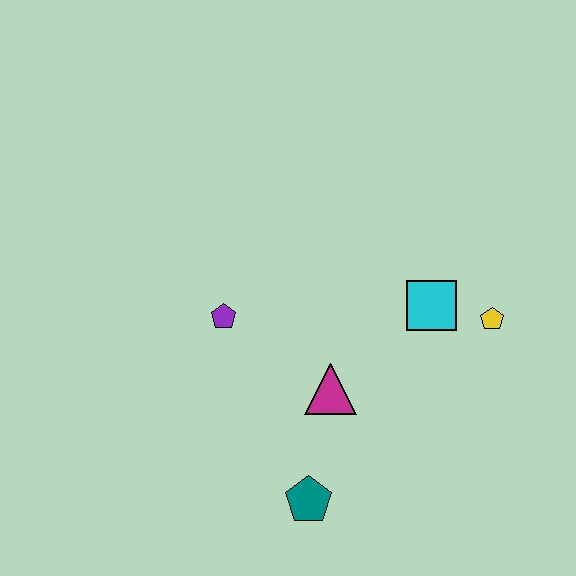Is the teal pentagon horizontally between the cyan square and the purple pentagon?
Yes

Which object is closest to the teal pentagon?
The magenta triangle is closest to the teal pentagon.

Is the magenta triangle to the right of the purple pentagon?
Yes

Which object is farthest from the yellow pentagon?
The purple pentagon is farthest from the yellow pentagon.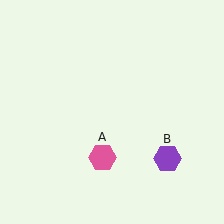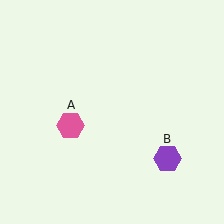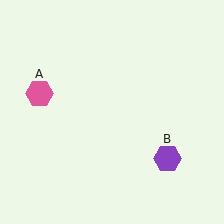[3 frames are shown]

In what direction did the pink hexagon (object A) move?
The pink hexagon (object A) moved up and to the left.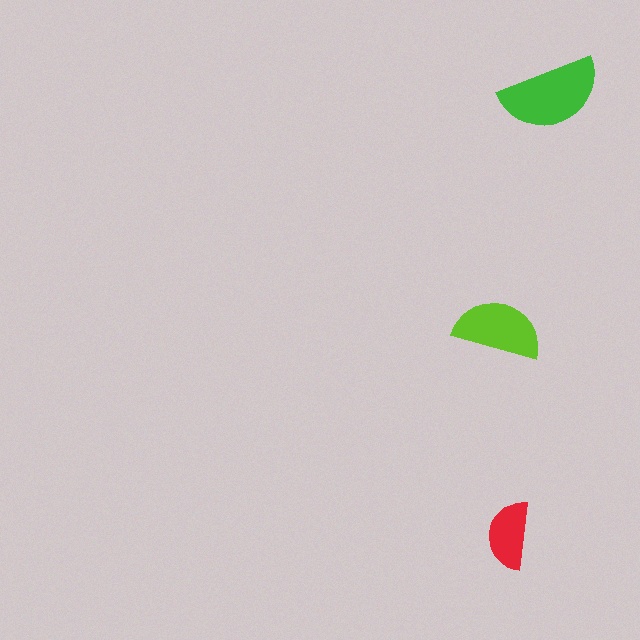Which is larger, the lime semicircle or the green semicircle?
The green one.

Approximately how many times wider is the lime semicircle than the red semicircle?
About 1.5 times wider.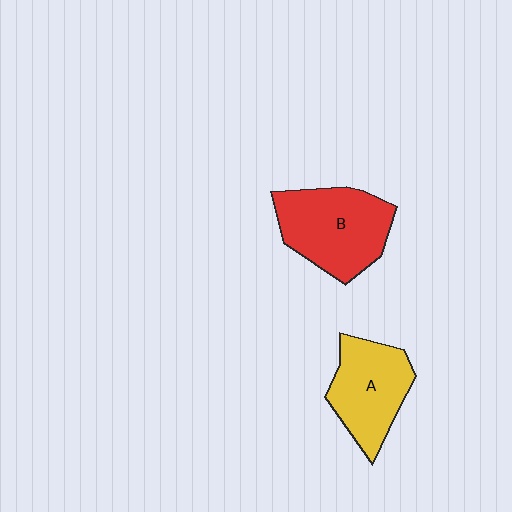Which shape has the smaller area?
Shape A (yellow).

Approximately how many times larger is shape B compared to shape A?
Approximately 1.2 times.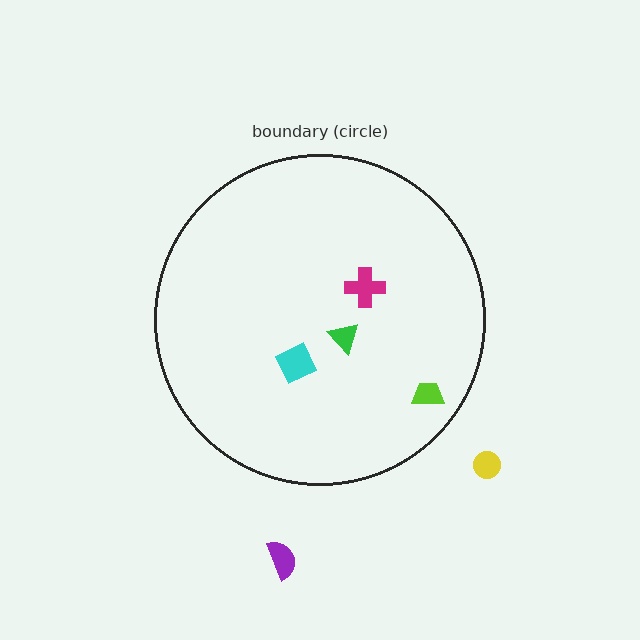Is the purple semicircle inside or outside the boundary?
Outside.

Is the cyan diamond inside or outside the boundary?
Inside.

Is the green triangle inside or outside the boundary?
Inside.